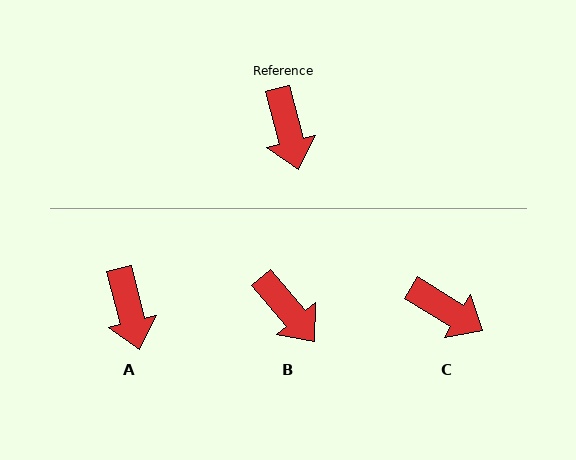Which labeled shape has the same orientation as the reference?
A.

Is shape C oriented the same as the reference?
No, it is off by about 44 degrees.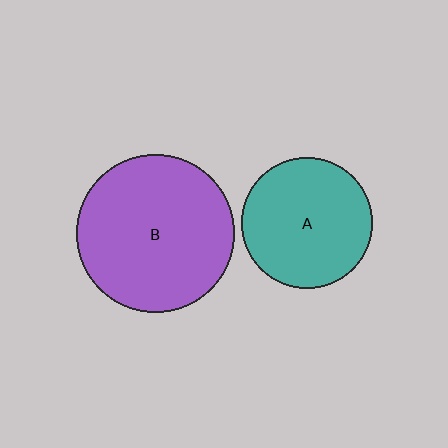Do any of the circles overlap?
No, none of the circles overlap.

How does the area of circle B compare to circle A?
Approximately 1.5 times.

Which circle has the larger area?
Circle B (purple).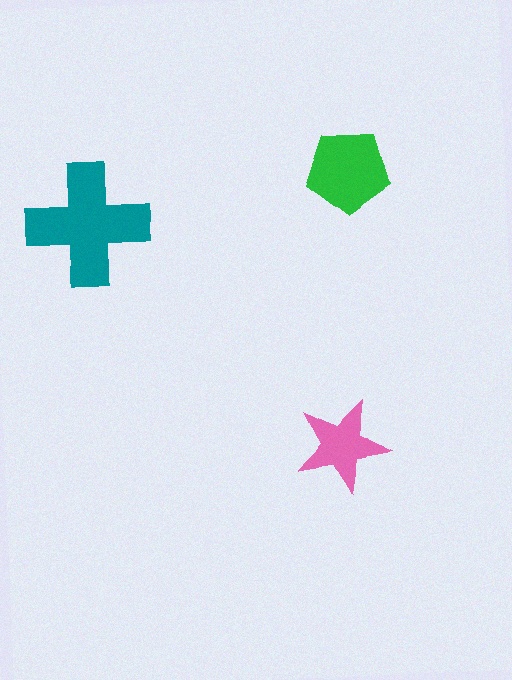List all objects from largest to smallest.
The teal cross, the green pentagon, the pink star.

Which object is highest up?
The green pentagon is topmost.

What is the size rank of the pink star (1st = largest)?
3rd.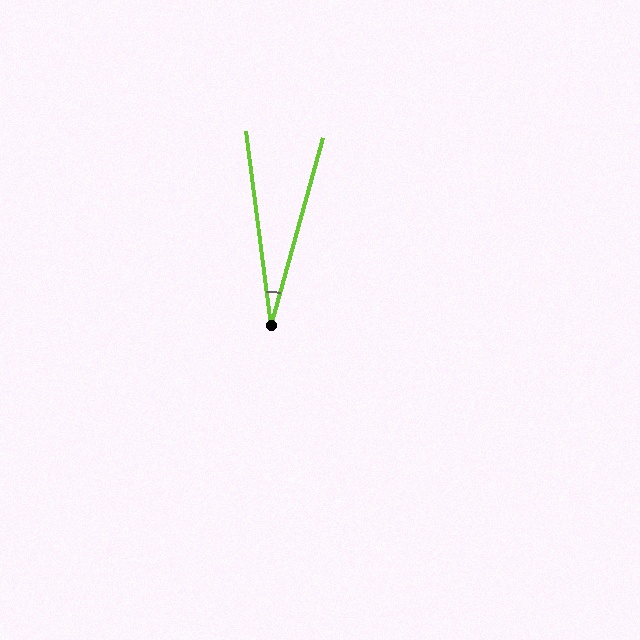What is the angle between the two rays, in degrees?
Approximately 23 degrees.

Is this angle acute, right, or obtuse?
It is acute.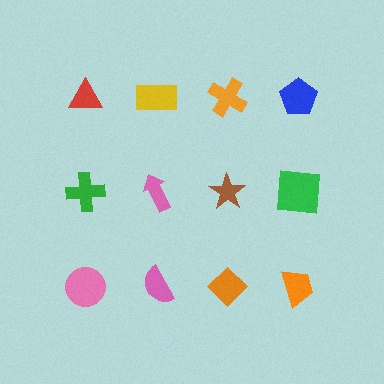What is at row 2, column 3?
A brown star.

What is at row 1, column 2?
A yellow rectangle.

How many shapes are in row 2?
4 shapes.